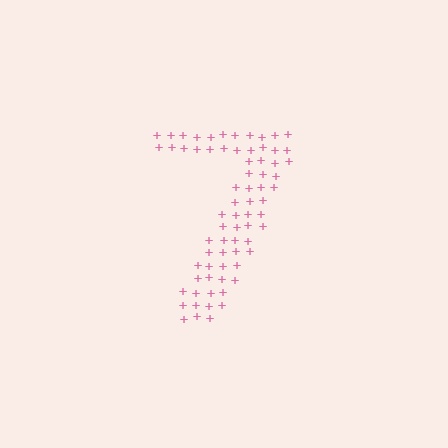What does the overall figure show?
The overall figure shows the digit 7.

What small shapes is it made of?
It is made of small plus signs.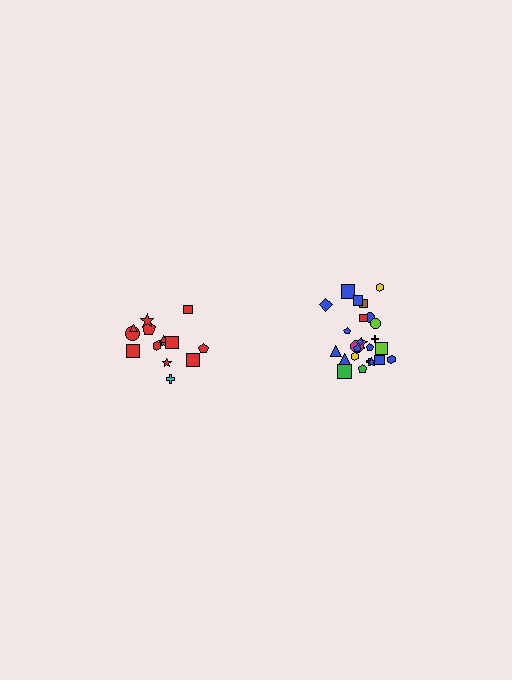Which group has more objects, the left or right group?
The right group.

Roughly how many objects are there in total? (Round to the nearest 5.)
Roughly 40 objects in total.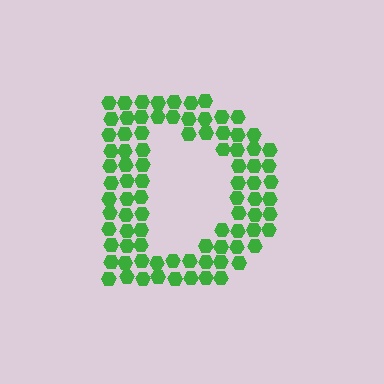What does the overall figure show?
The overall figure shows the letter D.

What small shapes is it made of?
It is made of small hexagons.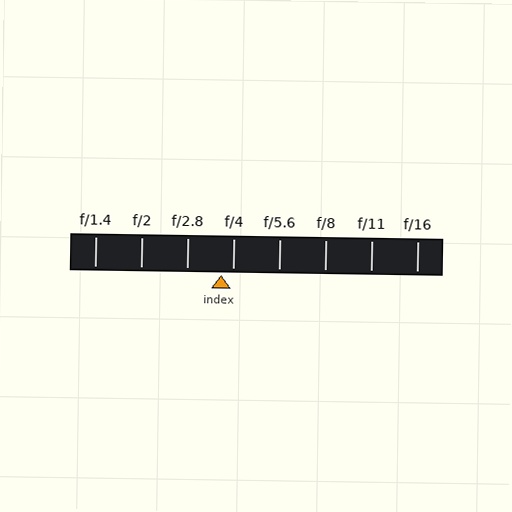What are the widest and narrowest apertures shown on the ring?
The widest aperture shown is f/1.4 and the narrowest is f/16.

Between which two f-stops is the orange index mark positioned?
The index mark is between f/2.8 and f/4.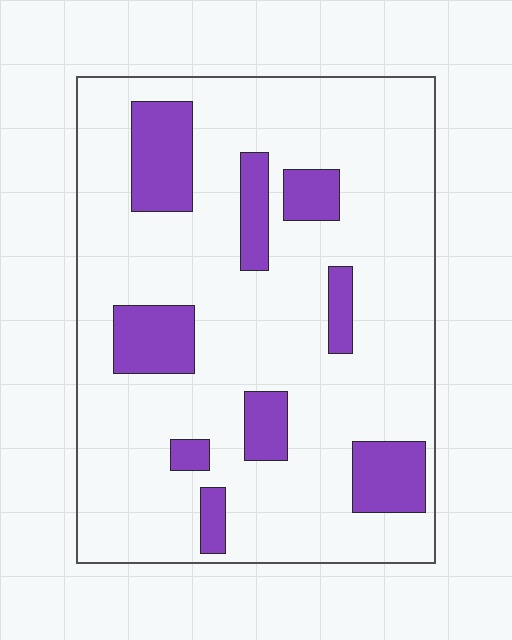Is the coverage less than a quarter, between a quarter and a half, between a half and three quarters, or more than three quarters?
Less than a quarter.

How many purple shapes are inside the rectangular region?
9.